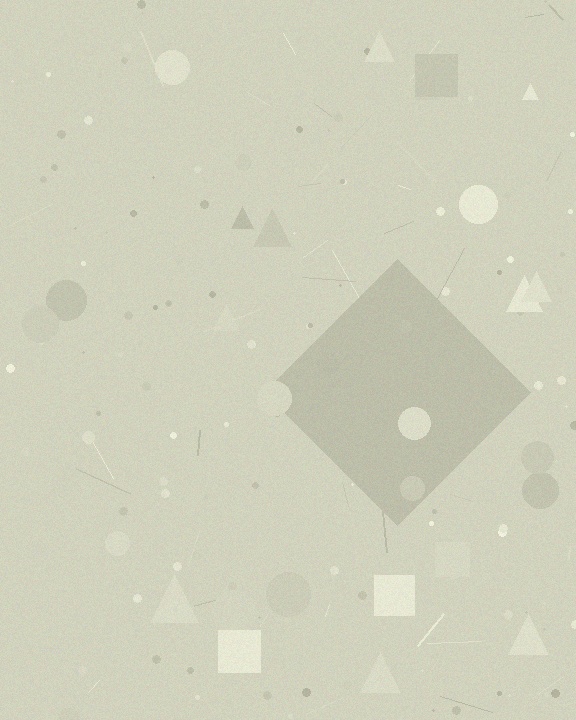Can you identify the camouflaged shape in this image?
The camouflaged shape is a diamond.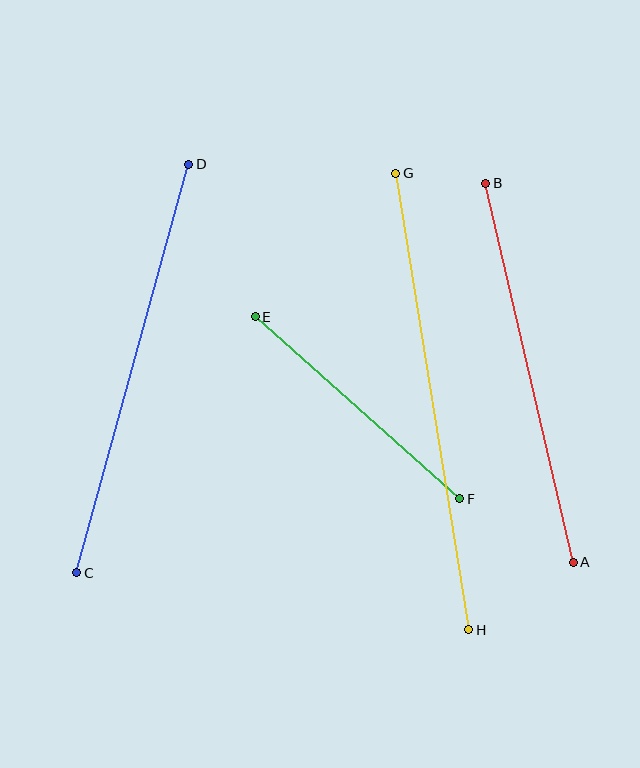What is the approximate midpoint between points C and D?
The midpoint is at approximately (133, 369) pixels.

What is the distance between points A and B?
The distance is approximately 389 pixels.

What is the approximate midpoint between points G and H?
The midpoint is at approximately (432, 402) pixels.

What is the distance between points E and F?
The distance is approximately 274 pixels.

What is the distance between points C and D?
The distance is approximately 423 pixels.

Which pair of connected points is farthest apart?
Points G and H are farthest apart.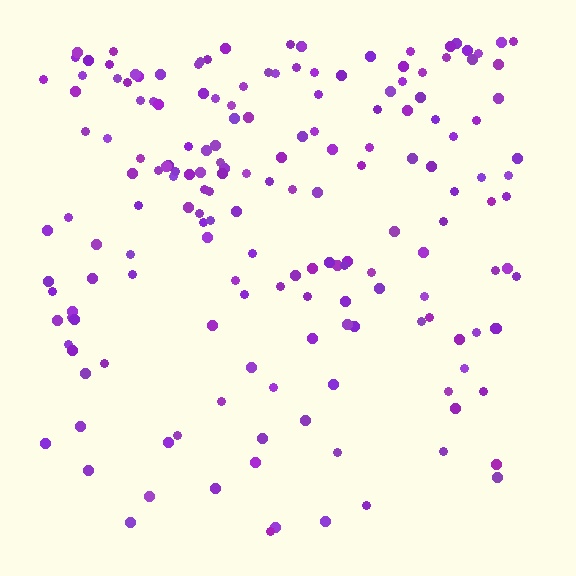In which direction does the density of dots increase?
From bottom to top, with the top side densest.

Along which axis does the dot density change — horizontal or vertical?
Vertical.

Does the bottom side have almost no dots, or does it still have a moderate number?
Still a moderate number, just noticeably fewer than the top.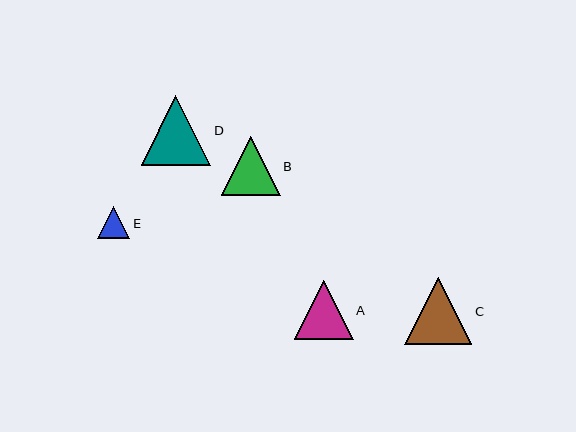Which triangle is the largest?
Triangle D is the largest with a size of approximately 69 pixels.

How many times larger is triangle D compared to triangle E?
Triangle D is approximately 2.2 times the size of triangle E.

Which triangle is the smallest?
Triangle E is the smallest with a size of approximately 32 pixels.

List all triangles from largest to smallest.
From largest to smallest: D, C, A, B, E.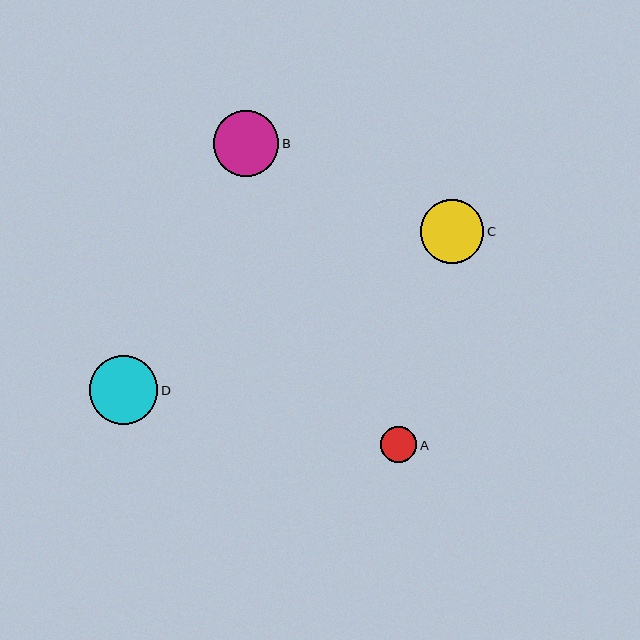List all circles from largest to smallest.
From largest to smallest: D, B, C, A.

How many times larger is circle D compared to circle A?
Circle D is approximately 1.9 times the size of circle A.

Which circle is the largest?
Circle D is the largest with a size of approximately 68 pixels.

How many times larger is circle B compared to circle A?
Circle B is approximately 1.8 times the size of circle A.